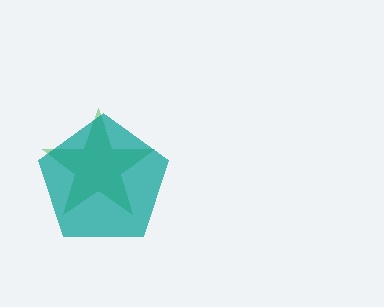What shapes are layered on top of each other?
The layered shapes are: a green star, a teal pentagon.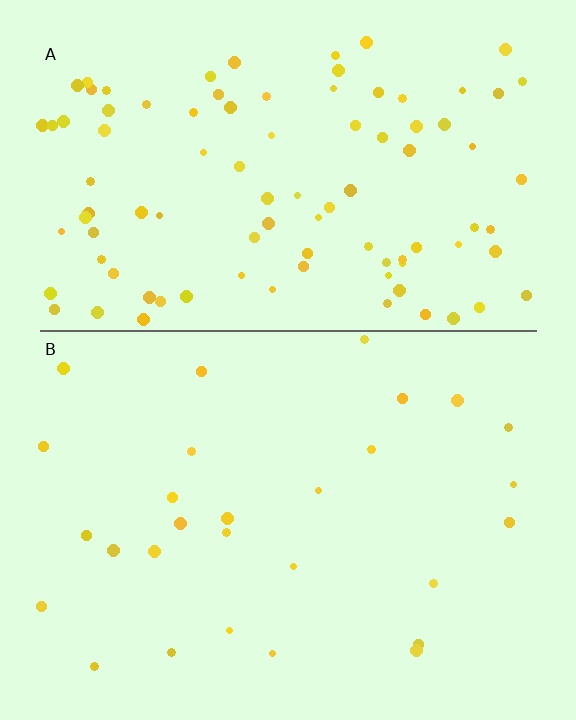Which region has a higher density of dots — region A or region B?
A (the top).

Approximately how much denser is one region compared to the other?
Approximately 3.4× — region A over region B.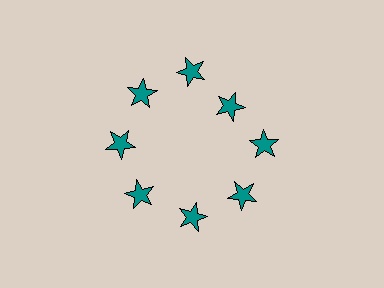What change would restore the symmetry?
The symmetry would be restored by moving it outward, back onto the ring so that all 8 stars sit at equal angles and equal distance from the center.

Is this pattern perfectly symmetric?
No. The 8 teal stars are arranged in a ring, but one element near the 2 o'clock position is pulled inward toward the center, breaking the 8-fold rotational symmetry.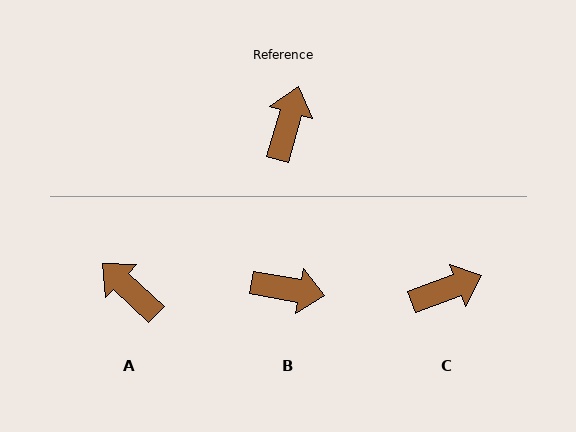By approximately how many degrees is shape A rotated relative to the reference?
Approximately 63 degrees counter-clockwise.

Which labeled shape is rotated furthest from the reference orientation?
B, about 85 degrees away.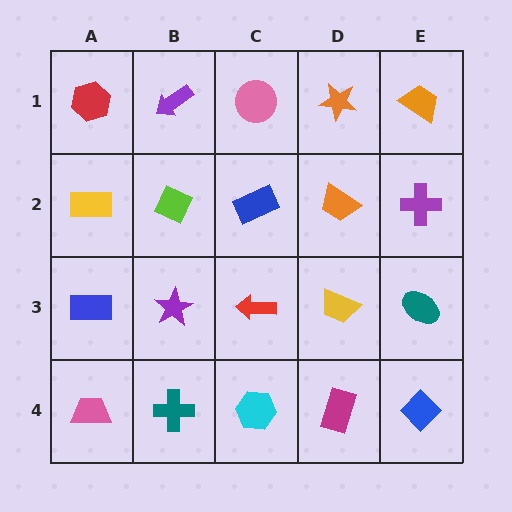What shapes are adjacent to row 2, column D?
An orange star (row 1, column D), a yellow trapezoid (row 3, column D), a blue rectangle (row 2, column C), a purple cross (row 2, column E).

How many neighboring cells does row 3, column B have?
4.